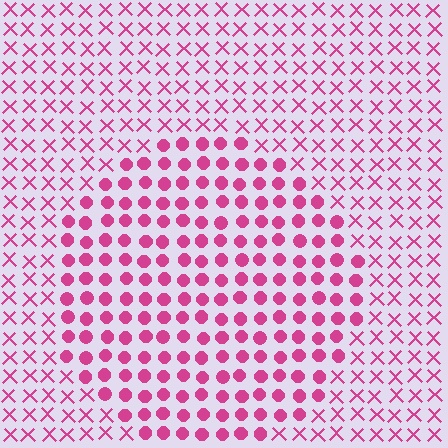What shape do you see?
I see a circle.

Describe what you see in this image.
The image is filled with small magenta elements arranged in a uniform grid. A circle-shaped region contains circles, while the surrounding area contains X marks. The boundary is defined purely by the change in element shape.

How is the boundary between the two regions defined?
The boundary is defined by a change in element shape: circles inside vs. X marks outside. All elements share the same color and spacing.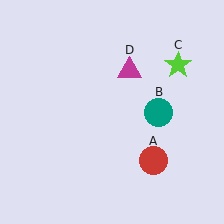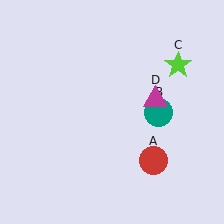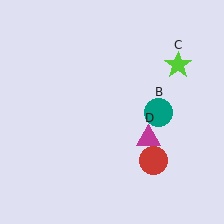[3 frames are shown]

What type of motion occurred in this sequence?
The magenta triangle (object D) rotated clockwise around the center of the scene.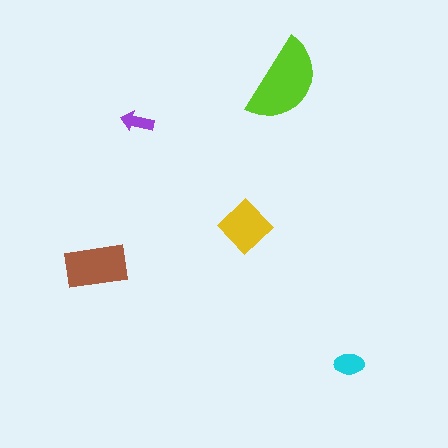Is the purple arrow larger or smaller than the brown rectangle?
Smaller.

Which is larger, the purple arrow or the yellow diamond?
The yellow diamond.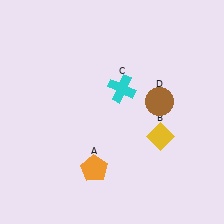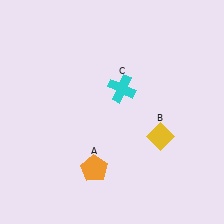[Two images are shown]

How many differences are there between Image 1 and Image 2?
There is 1 difference between the two images.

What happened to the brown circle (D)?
The brown circle (D) was removed in Image 2. It was in the top-right area of Image 1.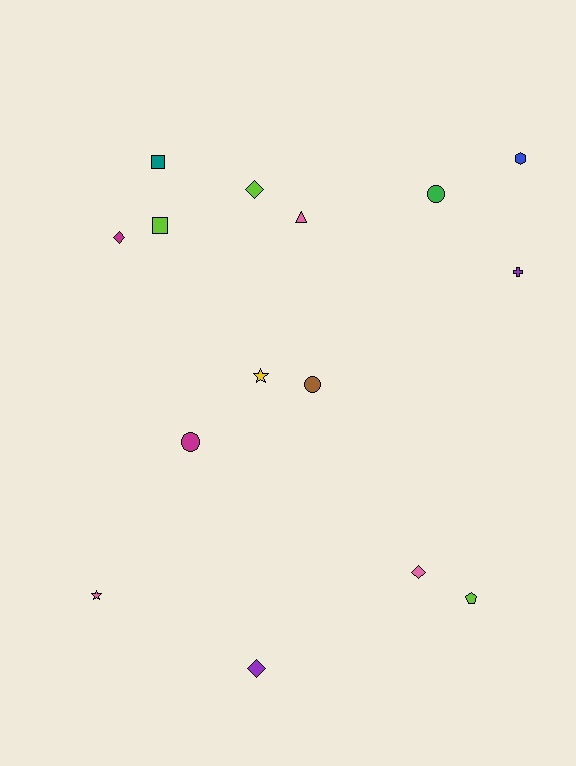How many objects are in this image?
There are 15 objects.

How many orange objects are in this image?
There are no orange objects.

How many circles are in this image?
There are 3 circles.